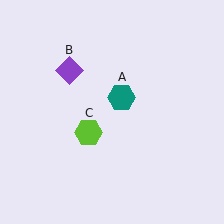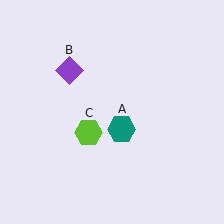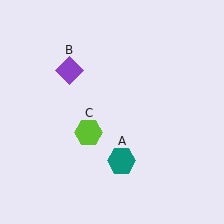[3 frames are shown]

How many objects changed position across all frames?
1 object changed position: teal hexagon (object A).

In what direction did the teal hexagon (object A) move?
The teal hexagon (object A) moved down.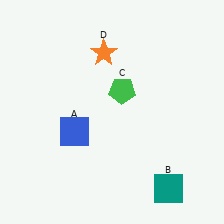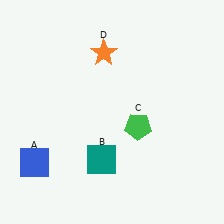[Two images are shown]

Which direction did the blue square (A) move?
The blue square (A) moved left.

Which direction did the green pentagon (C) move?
The green pentagon (C) moved down.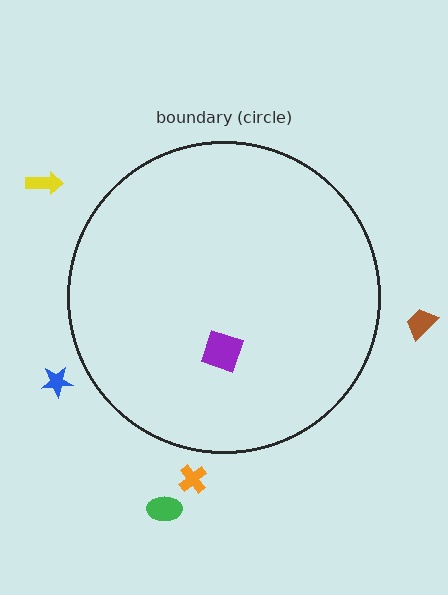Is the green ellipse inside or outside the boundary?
Outside.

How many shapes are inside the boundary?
1 inside, 5 outside.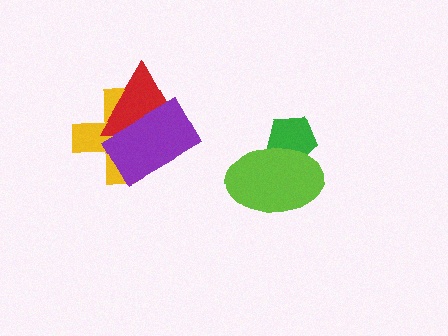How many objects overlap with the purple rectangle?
2 objects overlap with the purple rectangle.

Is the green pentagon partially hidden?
Yes, it is partially covered by another shape.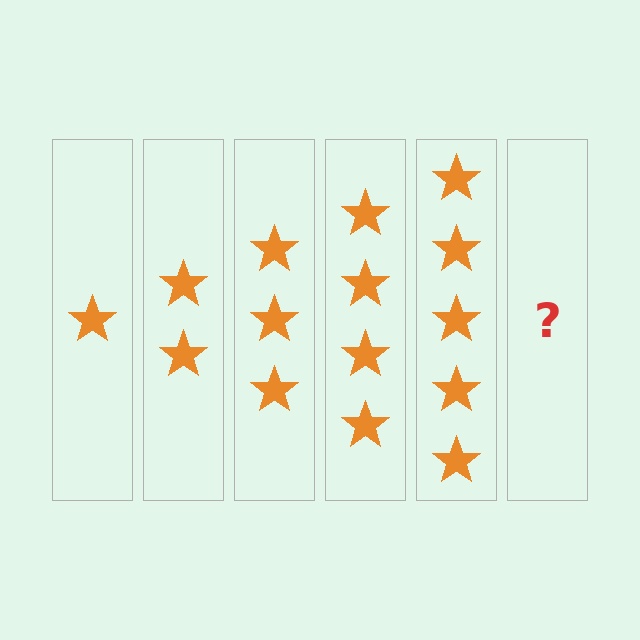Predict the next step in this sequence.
The next step is 6 stars.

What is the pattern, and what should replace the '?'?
The pattern is that each step adds one more star. The '?' should be 6 stars.